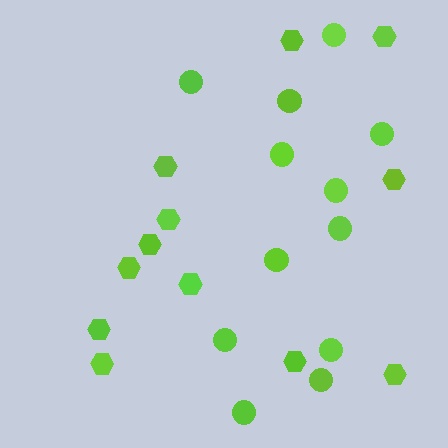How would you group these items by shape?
There are 2 groups: one group of hexagons (12) and one group of circles (12).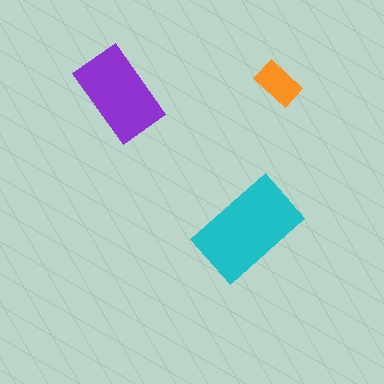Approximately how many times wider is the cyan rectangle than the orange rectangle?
About 2.5 times wider.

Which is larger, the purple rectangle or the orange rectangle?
The purple one.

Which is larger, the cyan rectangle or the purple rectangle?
The cyan one.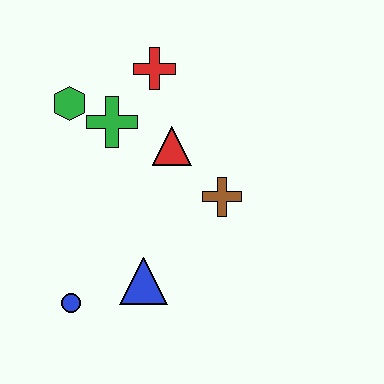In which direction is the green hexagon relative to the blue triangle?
The green hexagon is above the blue triangle.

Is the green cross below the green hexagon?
Yes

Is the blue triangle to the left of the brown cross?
Yes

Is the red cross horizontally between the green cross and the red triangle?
Yes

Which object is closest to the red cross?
The green cross is closest to the red cross.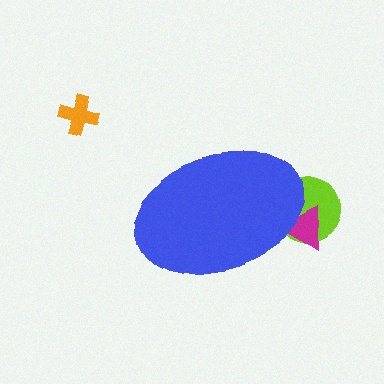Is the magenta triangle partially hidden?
Yes, the magenta triangle is partially hidden behind the blue ellipse.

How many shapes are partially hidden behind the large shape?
2 shapes are partially hidden.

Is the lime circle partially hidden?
Yes, the lime circle is partially hidden behind the blue ellipse.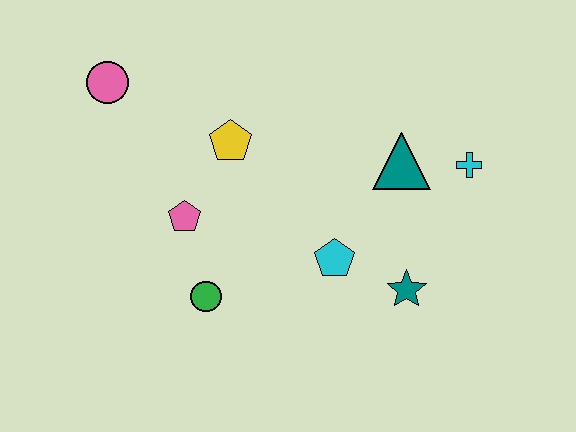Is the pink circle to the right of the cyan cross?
No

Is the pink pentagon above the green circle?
Yes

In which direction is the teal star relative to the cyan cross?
The teal star is below the cyan cross.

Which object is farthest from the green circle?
The cyan cross is farthest from the green circle.